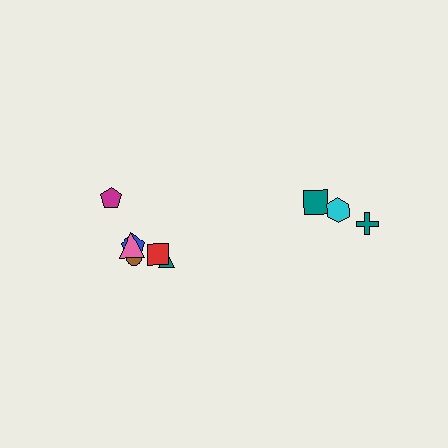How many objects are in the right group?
There are 3 objects.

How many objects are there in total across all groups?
There are 9 objects.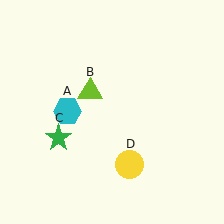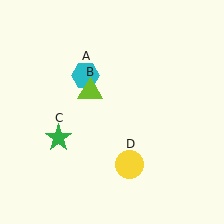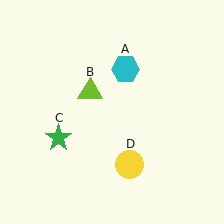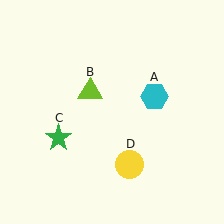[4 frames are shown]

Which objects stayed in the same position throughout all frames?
Lime triangle (object B) and green star (object C) and yellow circle (object D) remained stationary.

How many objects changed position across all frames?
1 object changed position: cyan hexagon (object A).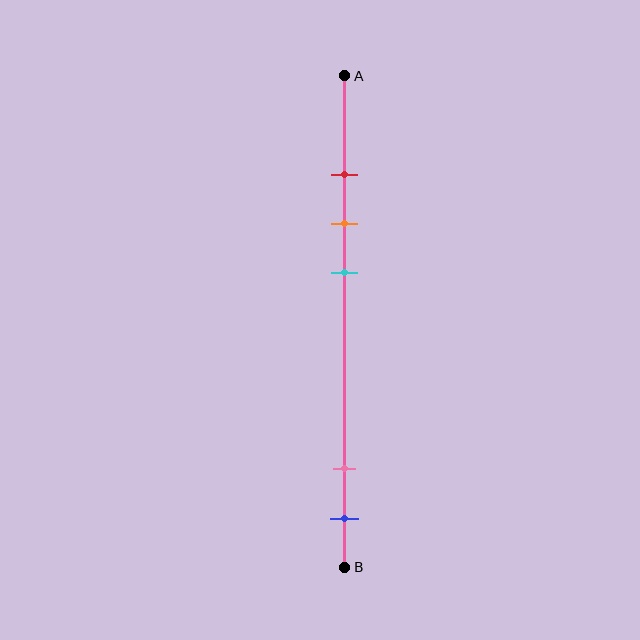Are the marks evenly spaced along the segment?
No, the marks are not evenly spaced.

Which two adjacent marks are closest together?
The red and orange marks are the closest adjacent pair.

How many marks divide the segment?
There are 5 marks dividing the segment.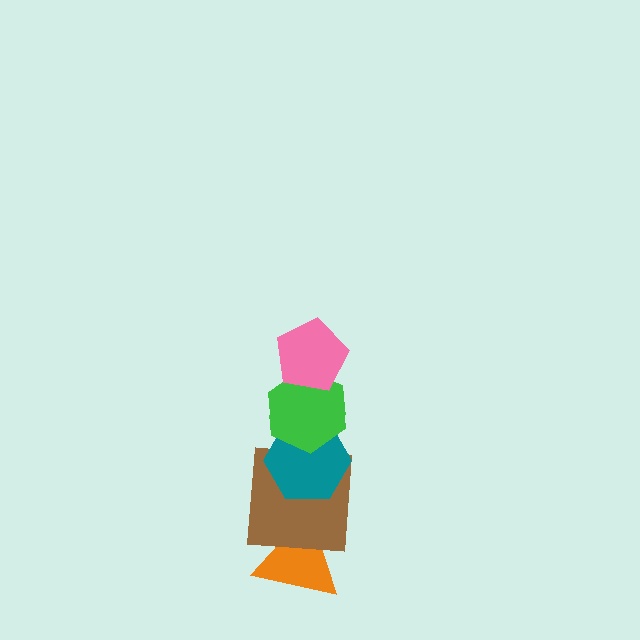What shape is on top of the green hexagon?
The pink pentagon is on top of the green hexagon.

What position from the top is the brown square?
The brown square is 4th from the top.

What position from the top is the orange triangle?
The orange triangle is 5th from the top.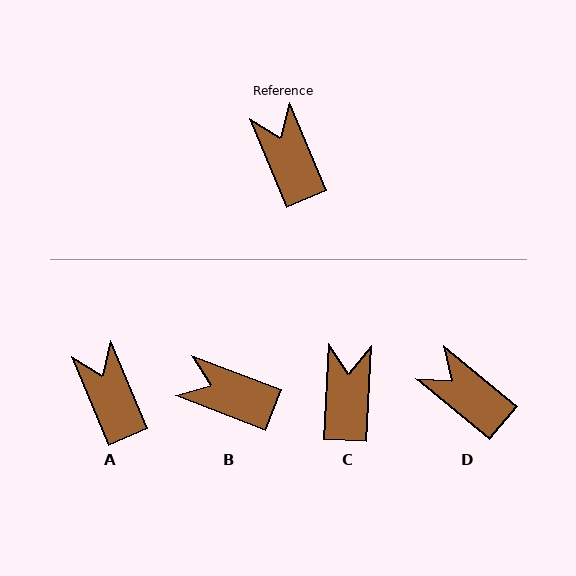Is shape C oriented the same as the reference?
No, it is off by about 26 degrees.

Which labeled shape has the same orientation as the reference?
A.